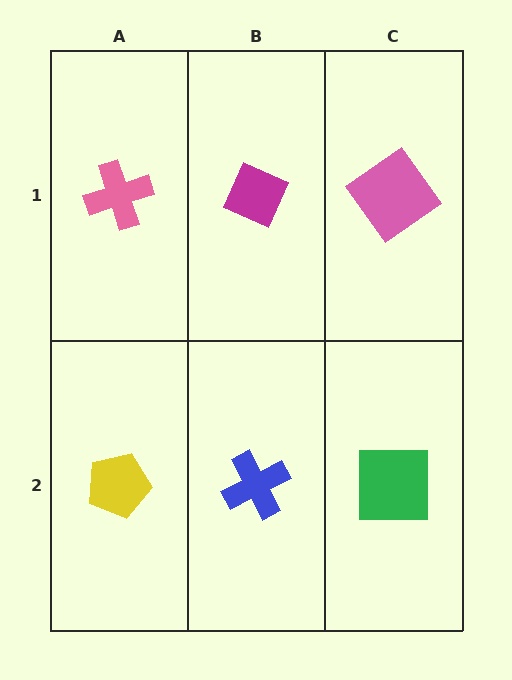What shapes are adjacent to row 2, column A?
A pink cross (row 1, column A), a blue cross (row 2, column B).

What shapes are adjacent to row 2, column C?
A pink diamond (row 1, column C), a blue cross (row 2, column B).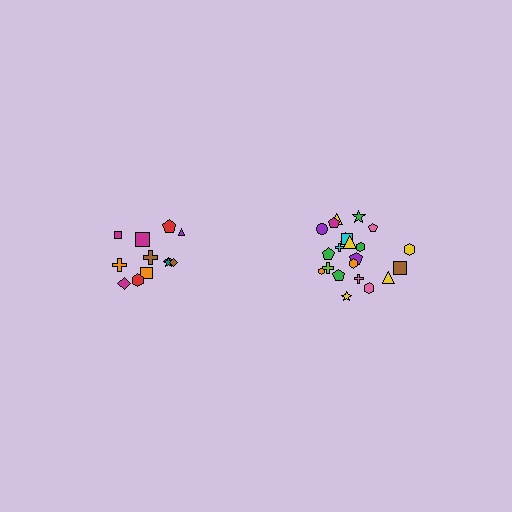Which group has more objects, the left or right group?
The right group.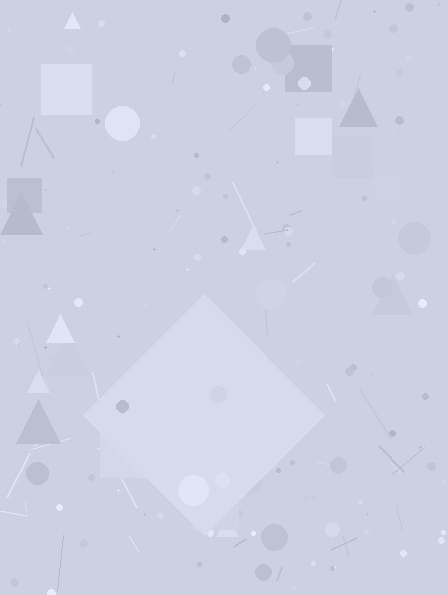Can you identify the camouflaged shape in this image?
The camouflaged shape is a diamond.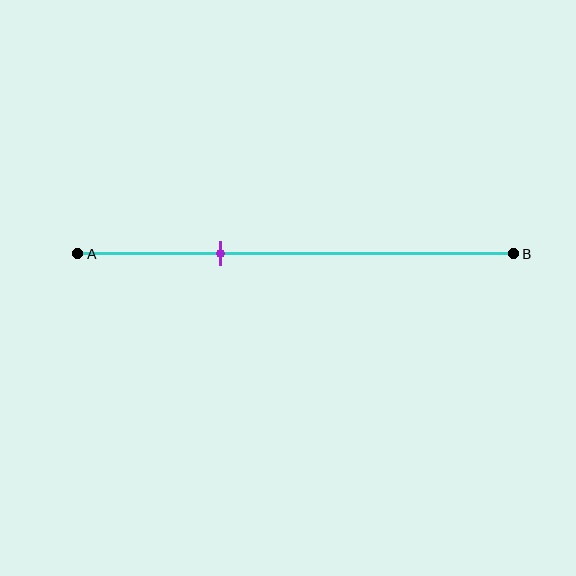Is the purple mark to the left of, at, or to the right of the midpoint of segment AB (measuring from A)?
The purple mark is to the left of the midpoint of segment AB.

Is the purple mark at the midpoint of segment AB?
No, the mark is at about 35% from A, not at the 50% midpoint.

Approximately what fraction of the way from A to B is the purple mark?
The purple mark is approximately 35% of the way from A to B.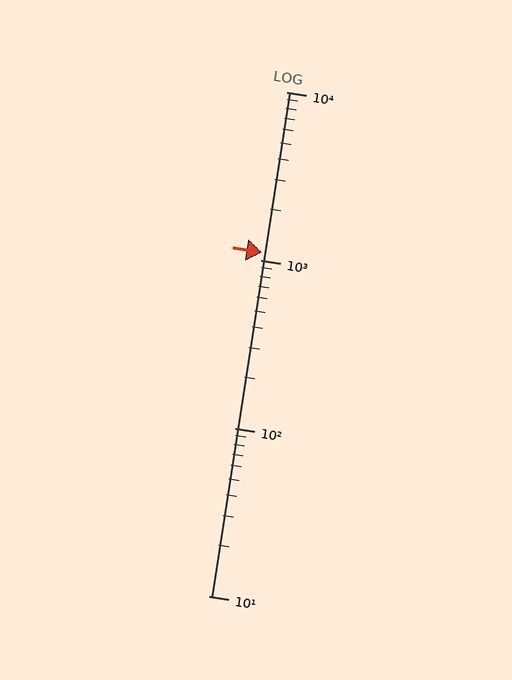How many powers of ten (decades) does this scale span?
The scale spans 3 decades, from 10 to 10000.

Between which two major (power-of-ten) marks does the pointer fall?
The pointer is between 1000 and 10000.